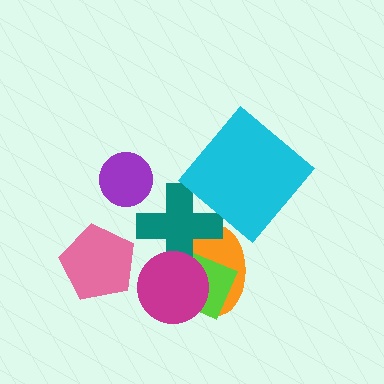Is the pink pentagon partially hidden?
No, no other shape covers it.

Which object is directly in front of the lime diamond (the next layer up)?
The teal cross is directly in front of the lime diamond.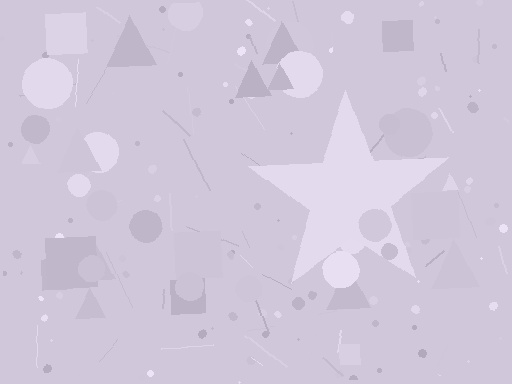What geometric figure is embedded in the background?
A star is embedded in the background.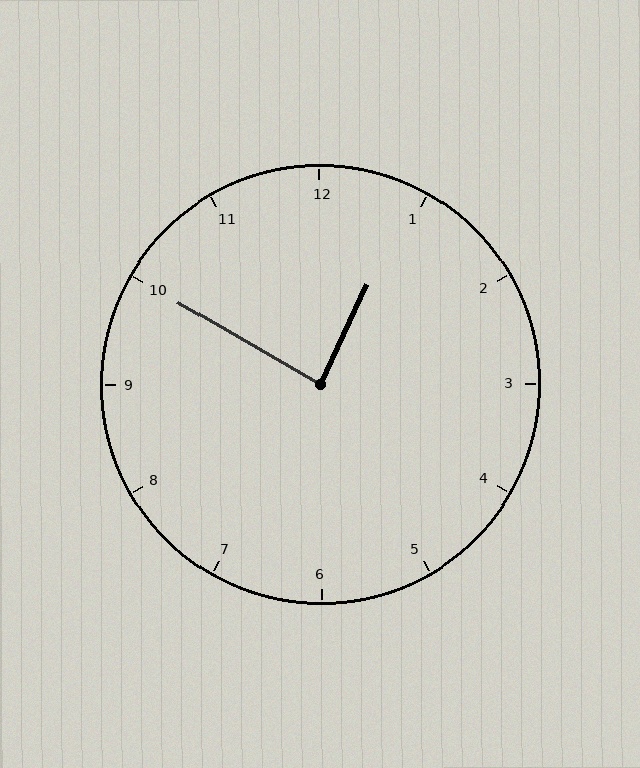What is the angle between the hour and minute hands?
Approximately 85 degrees.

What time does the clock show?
12:50.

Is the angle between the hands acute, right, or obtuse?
It is right.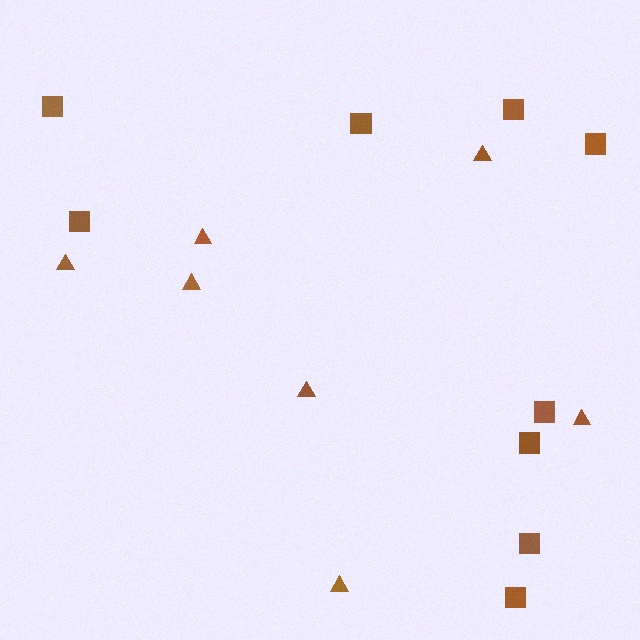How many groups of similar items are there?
There are 2 groups: one group of squares (9) and one group of triangles (7).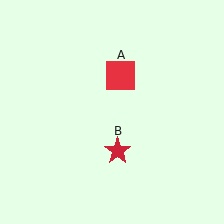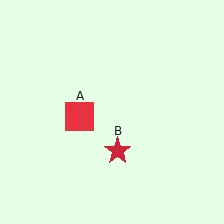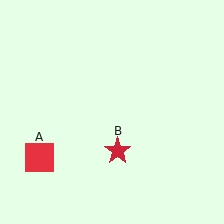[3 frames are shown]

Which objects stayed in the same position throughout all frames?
Red star (object B) remained stationary.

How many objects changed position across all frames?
1 object changed position: red square (object A).